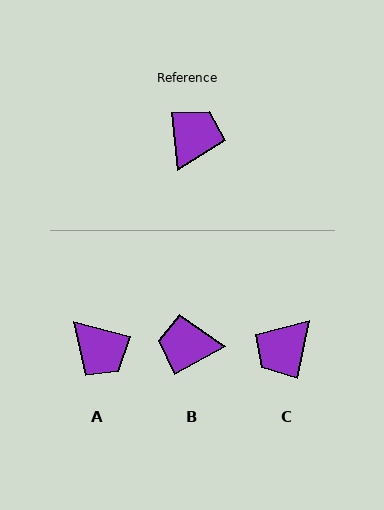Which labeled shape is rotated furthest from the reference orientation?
C, about 162 degrees away.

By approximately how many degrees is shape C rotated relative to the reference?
Approximately 162 degrees counter-clockwise.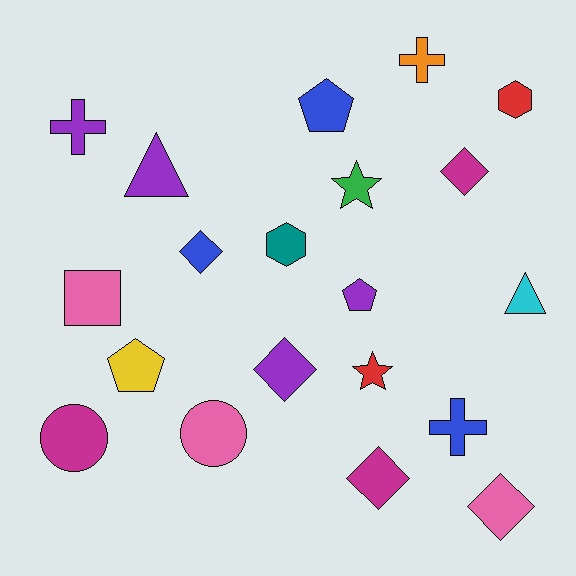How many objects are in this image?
There are 20 objects.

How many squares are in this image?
There is 1 square.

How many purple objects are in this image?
There are 4 purple objects.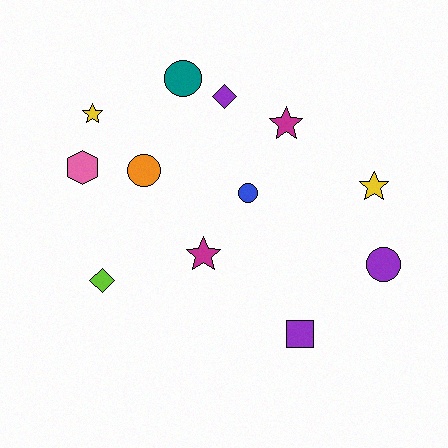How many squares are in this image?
There is 1 square.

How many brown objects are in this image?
There are no brown objects.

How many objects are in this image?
There are 12 objects.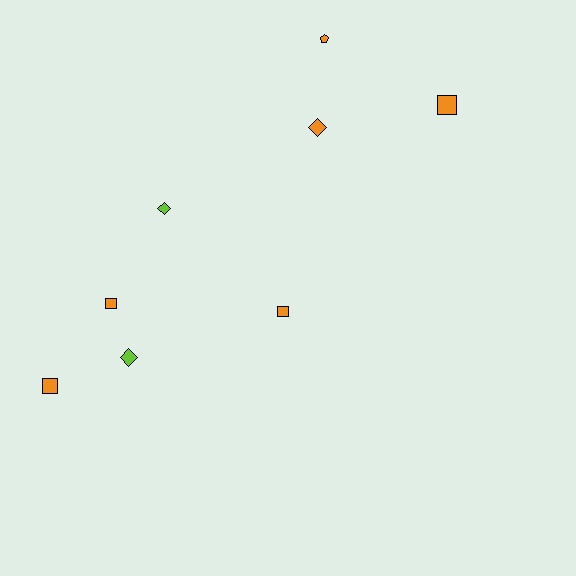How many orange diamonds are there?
There is 1 orange diamond.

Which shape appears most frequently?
Square, with 4 objects.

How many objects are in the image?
There are 8 objects.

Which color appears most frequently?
Orange, with 6 objects.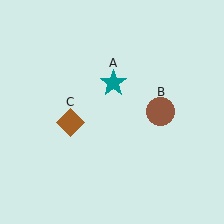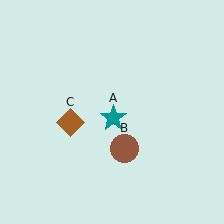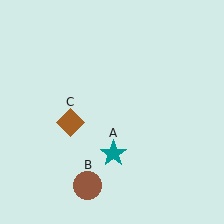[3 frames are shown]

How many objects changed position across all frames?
2 objects changed position: teal star (object A), brown circle (object B).